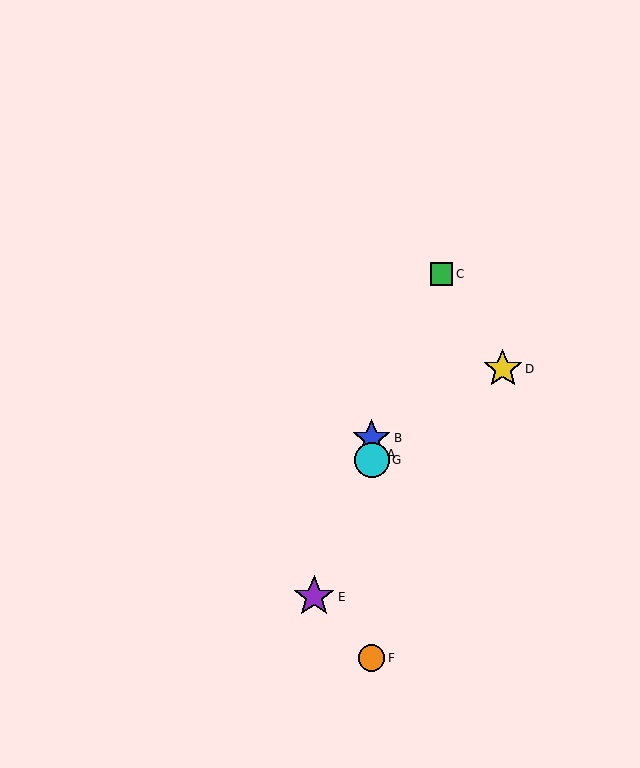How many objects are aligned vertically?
4 objects (A, B, F, G) are aligned vertically.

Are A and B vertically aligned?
Yes, both are at x≈372.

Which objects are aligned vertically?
Objects A, B, F, G are aligned vertically.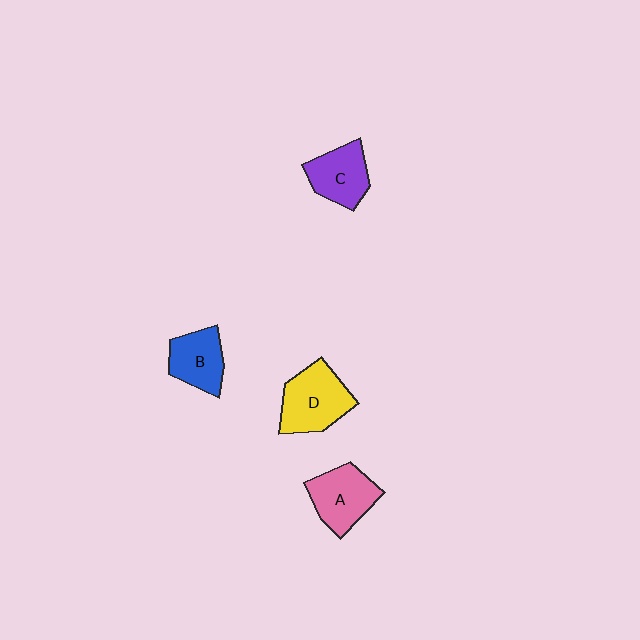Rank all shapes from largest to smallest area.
From largest to smallest: D (yellow), A (pink), C (purple), B (blue).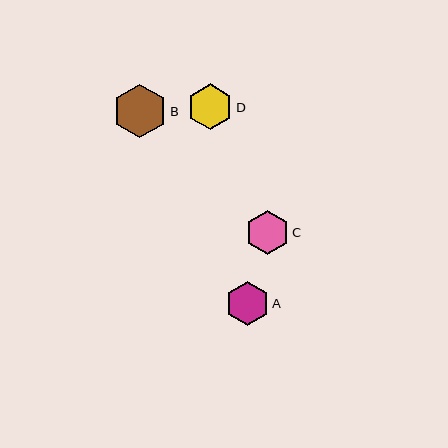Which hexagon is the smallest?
Hexagon C is the smallest with a size of approximately 44 pixels.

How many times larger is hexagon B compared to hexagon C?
Hexagon B is approximately 1.2 times the size of hexagon C.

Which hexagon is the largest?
Hexagon B is the largest with a size of approximately 53 pixels.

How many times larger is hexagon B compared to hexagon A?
Hexagon B is approximately 1.2 times the size of hexagon A.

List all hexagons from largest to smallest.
From largest to smallest: B, D, A, C.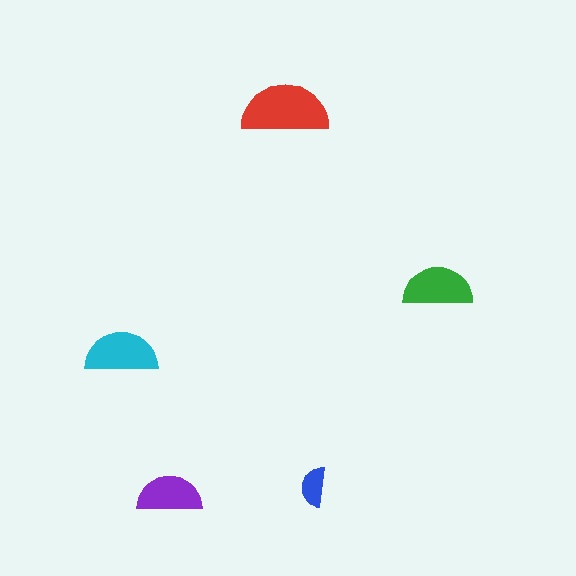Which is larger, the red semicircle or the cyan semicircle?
The red one.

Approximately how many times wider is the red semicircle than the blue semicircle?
About 2 times wider.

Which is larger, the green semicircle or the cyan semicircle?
The cyan one.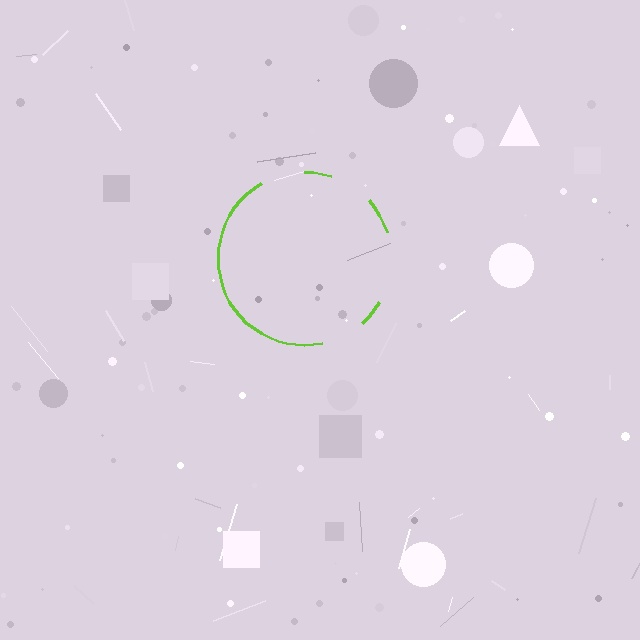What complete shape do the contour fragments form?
The contour fragments form a circle.